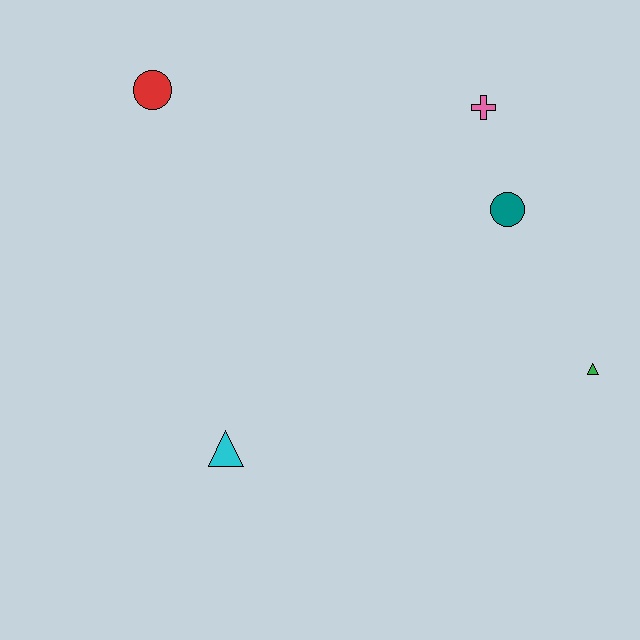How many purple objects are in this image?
There are no purple objects.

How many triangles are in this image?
There are 2 triangles.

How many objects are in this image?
There are 5 objects.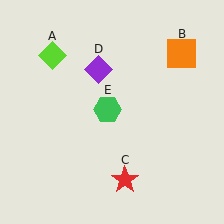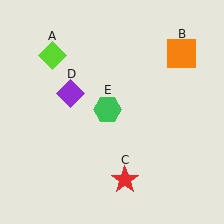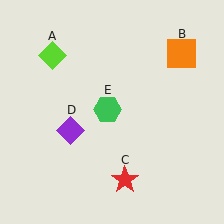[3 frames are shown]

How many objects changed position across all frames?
1 object changed position: purple diamond (object D).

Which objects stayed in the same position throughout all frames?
Lime diamond (object A) and orange square (object B) and red star (object C) and green hexagon (object E) remained stationary.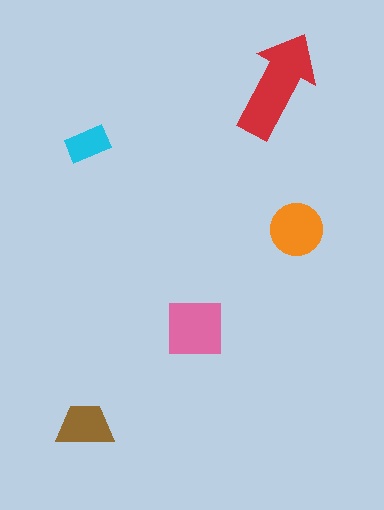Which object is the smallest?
The cyan rectangle.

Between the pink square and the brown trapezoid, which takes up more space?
The pink square.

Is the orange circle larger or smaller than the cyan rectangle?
Larger.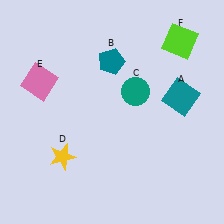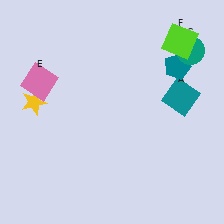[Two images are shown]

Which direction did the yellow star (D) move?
The yellow star (D) moved up.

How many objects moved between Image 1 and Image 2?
3 objects moved between the two images.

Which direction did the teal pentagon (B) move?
The teal pentagon (B) moved right.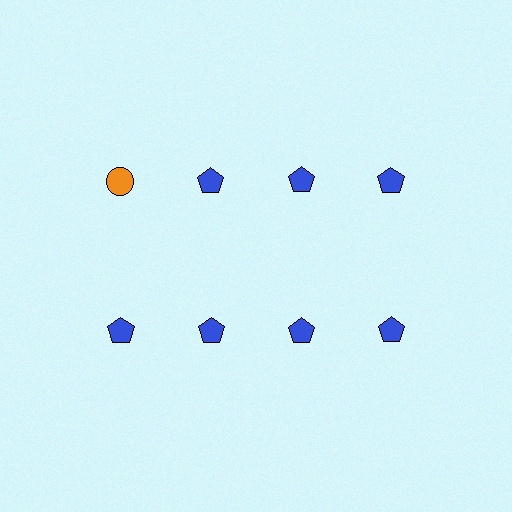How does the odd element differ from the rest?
It differs in both color (orange instead of blue) and shape (circle instead of pentagon).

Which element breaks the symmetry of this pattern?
The orange circle in the top row, leftmost column breaks the symmetry. All other shapes are blue pentagons.